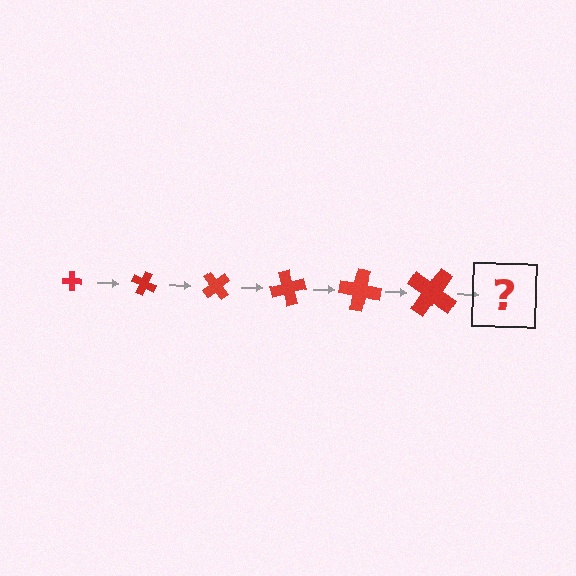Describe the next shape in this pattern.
It should be a cross, larger than the previous one and rotated 150 degrees from the start.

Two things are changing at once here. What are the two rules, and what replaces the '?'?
The two rules are that the cross grows larger each step and it rotates 25 degrees each step. The '?' should be a cross, larger than the previous one and rotated 150 degrees from the start.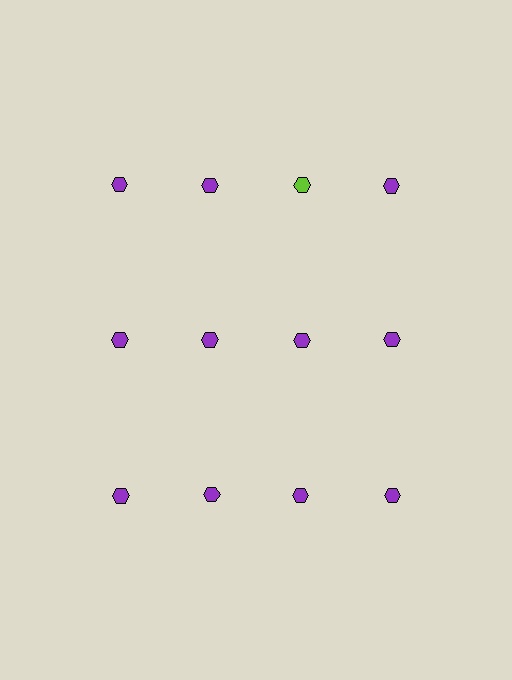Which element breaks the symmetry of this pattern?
The lime hexagon in the top row, center column breaks the symmetry. All other shapes are purple hexagons.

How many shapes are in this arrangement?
There are 12 shapes arranged in a grid pattern.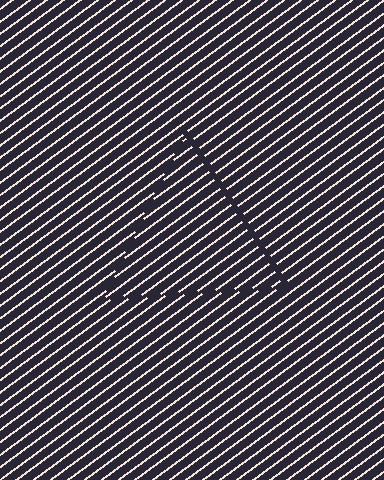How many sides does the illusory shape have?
3 sides — the line-ends trace a triangle.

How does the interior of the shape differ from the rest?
The interior of the shape contains the same grating, shifted by half a period — the contour is defined by the phase discontinuity where line-ends from the inner and outer gratings abut.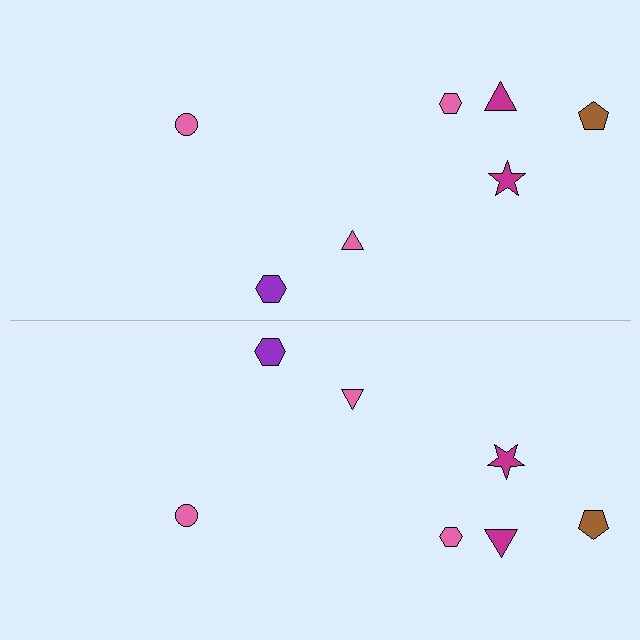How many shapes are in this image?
There are 14 shapes in this image.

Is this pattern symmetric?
Yes, this pattern has bilateral (reflection) symmetry.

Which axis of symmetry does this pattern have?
The pattern has a horizontal axis of symmetry running through the center of the image.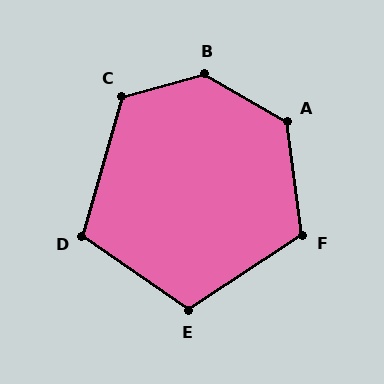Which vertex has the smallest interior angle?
D, at approximately 109 degrees.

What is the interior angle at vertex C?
Approximately 121 degrees (obtuse).